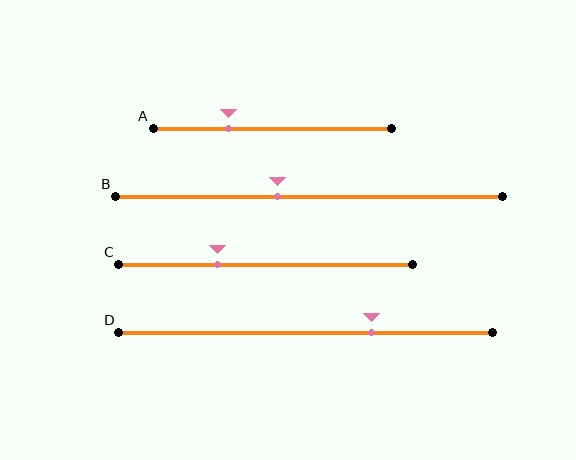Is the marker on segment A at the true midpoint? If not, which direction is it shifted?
No, the marker on segment A is shifted to the left by about 18% of the segment length.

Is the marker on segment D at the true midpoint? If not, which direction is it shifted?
No, the marker on segment D is shifted to the right by about 18% of the segment length.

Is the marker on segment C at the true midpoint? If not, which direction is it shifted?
No, the marker on segment C is shifted to the left by about 16% of the segment length.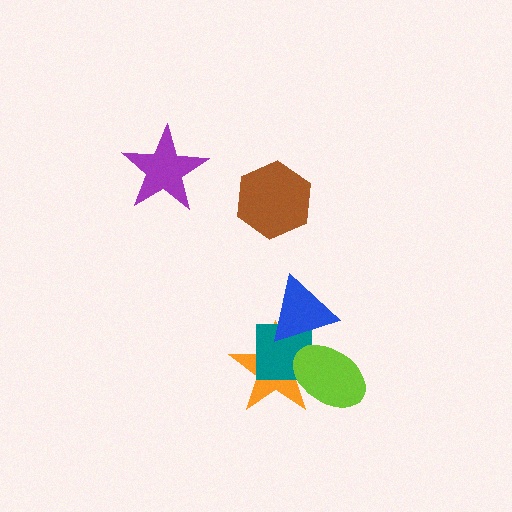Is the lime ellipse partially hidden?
Yes, it is partially covered by another shape.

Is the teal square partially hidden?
Yes, it is partially covered by another shape.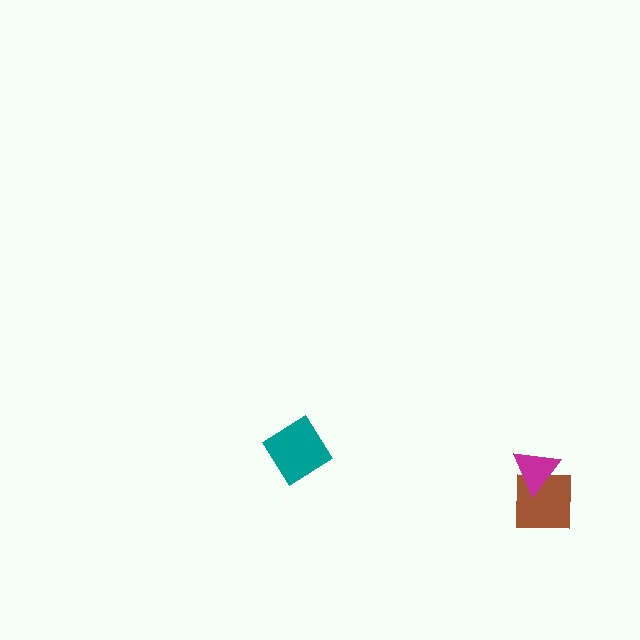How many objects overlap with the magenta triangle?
1 object overlaps with the magenta triangle.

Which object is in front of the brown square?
The magenta triangle is in front of the brown square.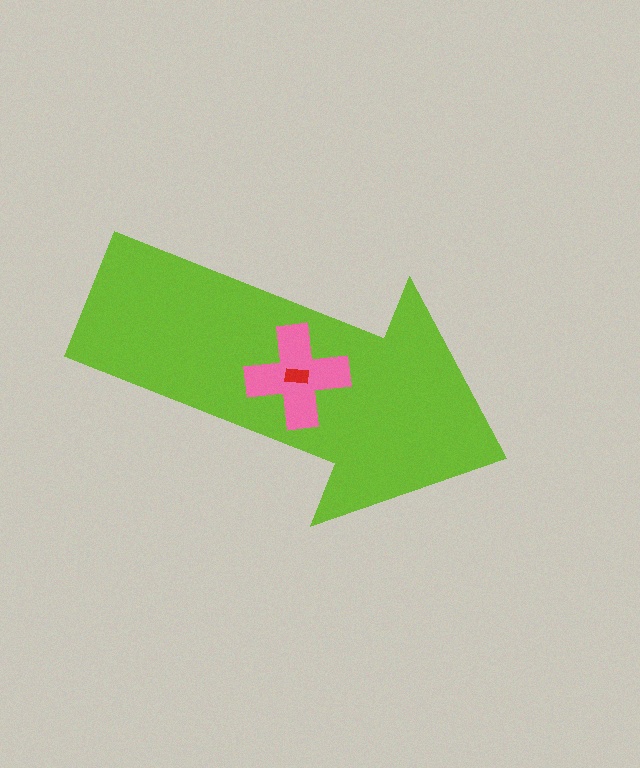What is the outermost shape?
The lime arrow.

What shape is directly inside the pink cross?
The red rectangle.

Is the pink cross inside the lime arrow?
Yes.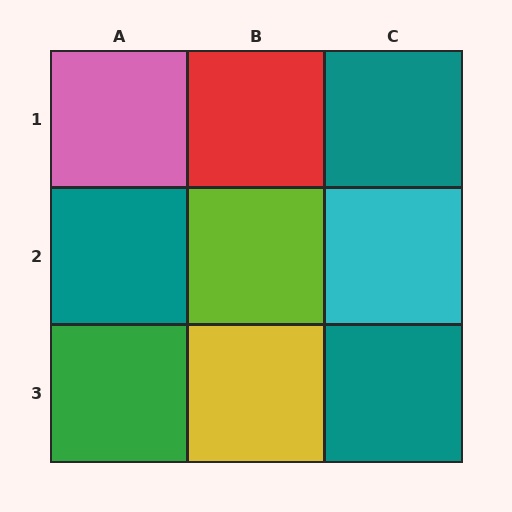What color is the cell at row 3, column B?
Yellow.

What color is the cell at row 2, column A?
Teal.